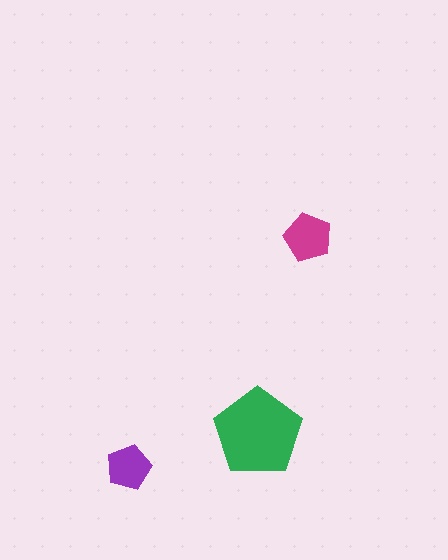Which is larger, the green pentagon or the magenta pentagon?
The green one.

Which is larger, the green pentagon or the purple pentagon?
The green one.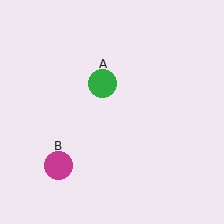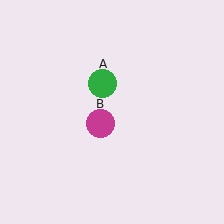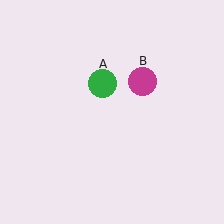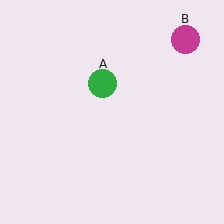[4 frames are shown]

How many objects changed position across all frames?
1 object changed position: magenta circle (object B).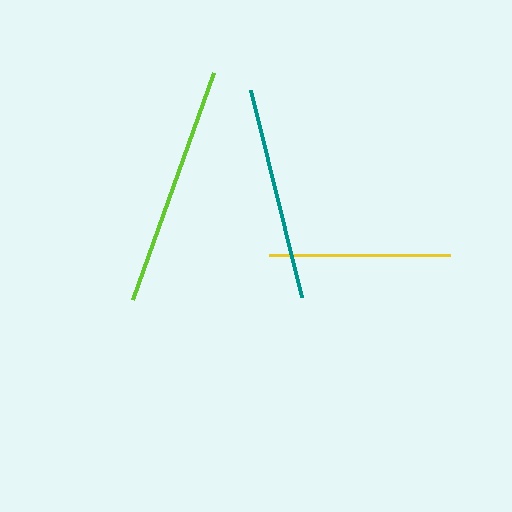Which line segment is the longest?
The lime line is the longest at approximately 241 pixels.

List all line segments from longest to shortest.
From longest to shortest: lime, teal, yellow.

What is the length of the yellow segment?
The yellow segment is approximately 181 pixels long.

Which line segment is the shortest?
The yellow line is the shortest at approximately 181 pixels.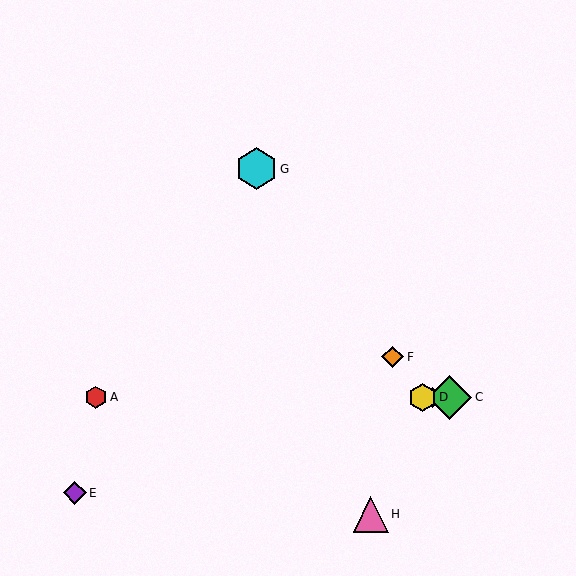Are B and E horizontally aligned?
No, B is at y≈397 and E is at y≈493.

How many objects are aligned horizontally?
4 objects (A, B, C, D) are aligned horizontally.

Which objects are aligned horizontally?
Objects A, B, C, D are aligned horizontally.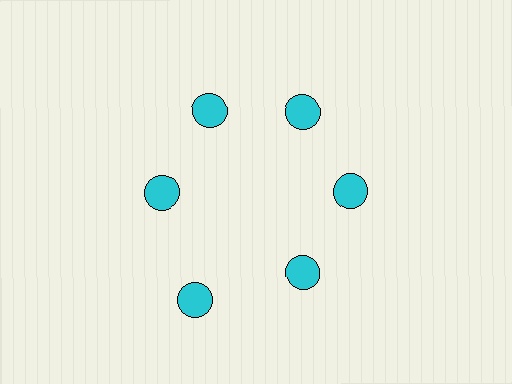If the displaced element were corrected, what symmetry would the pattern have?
It would have 6-fold rotational symmetry — the pattern would map onto itself every 60 degrees.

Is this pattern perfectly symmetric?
No. The 6 cyan circles are arranged in a ring, but one element near the 7 o'clock position is pushed outward from the center, breaking the 6-fold rotational symmetry.